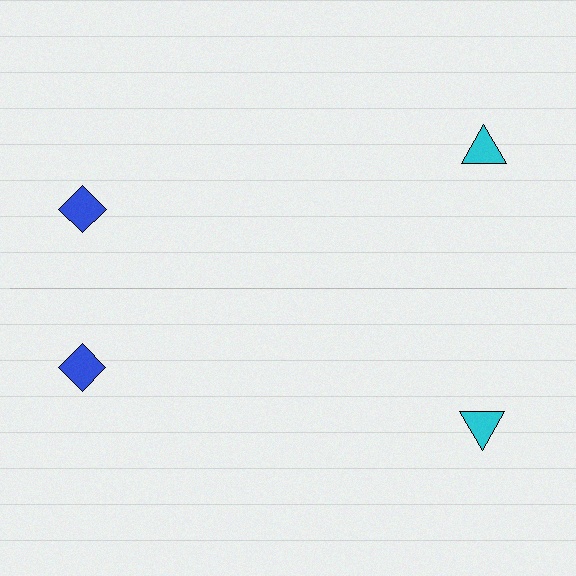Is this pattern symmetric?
Yes, this pattern has bilateral (reflection) symmetry.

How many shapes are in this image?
There are 4 shapes in this image.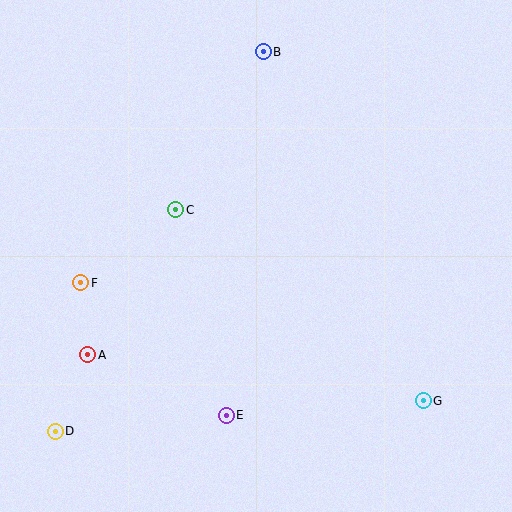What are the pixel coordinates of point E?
Point E is at (226, 415).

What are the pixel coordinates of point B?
Point B is at (263, 52).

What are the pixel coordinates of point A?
Point A is at (88, 355).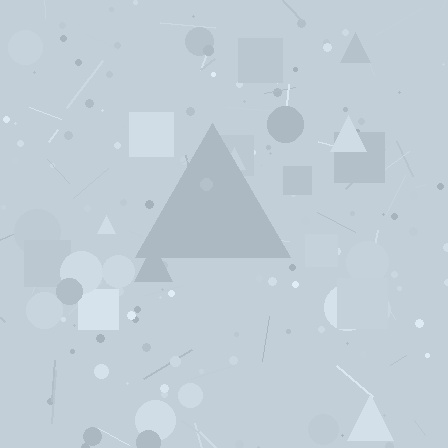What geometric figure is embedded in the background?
A triangle is embedded in the background.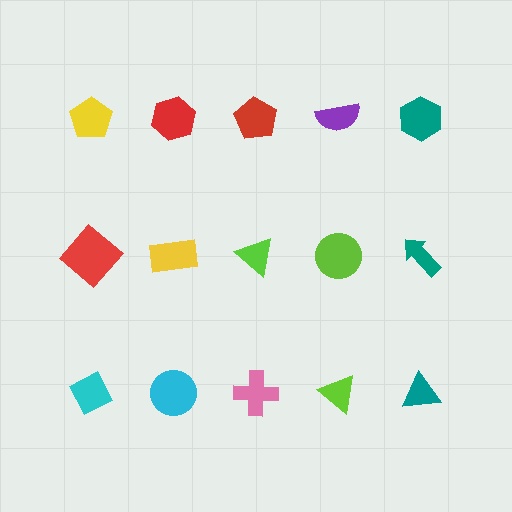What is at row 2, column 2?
A yellow rectangle.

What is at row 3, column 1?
A cyan diamond.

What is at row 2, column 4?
A lime circle.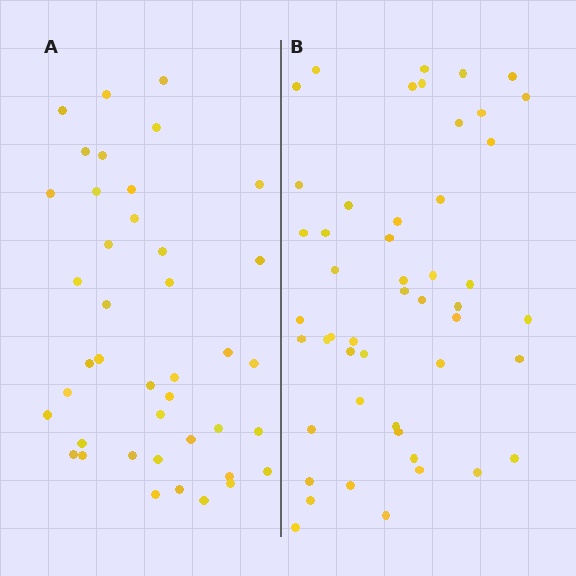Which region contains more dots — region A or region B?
Region B (the right region) has more dots.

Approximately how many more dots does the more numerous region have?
Region B has roughly 8 or so more dots than region A.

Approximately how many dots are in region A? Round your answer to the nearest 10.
About 40 dots. (The exact count is 41, which rounds to 40.)